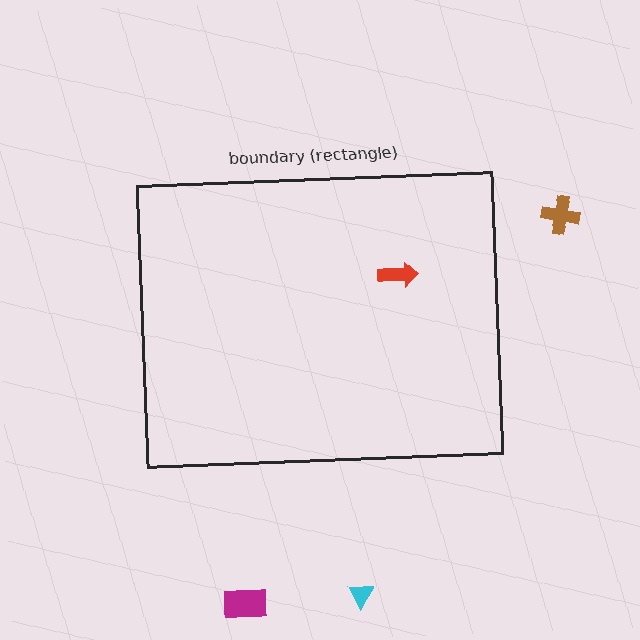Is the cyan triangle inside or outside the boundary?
Outside.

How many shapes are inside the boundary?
1 inside, 3 outside.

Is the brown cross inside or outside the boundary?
Outside.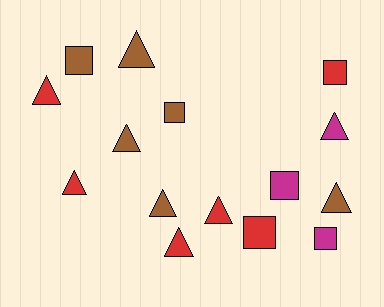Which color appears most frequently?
Brown, with 6 objects.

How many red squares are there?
There are 2 red squares.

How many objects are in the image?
There are 15 objects.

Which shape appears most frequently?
Triangle, with 9 objects.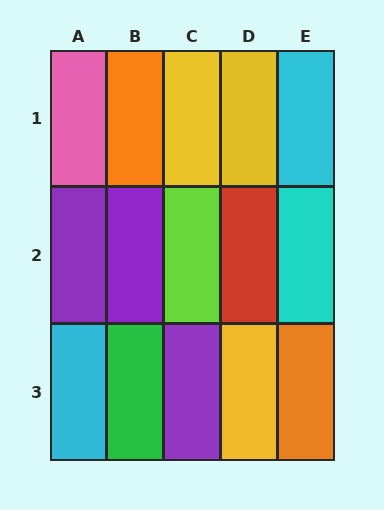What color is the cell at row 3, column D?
Yellow.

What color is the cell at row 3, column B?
Green.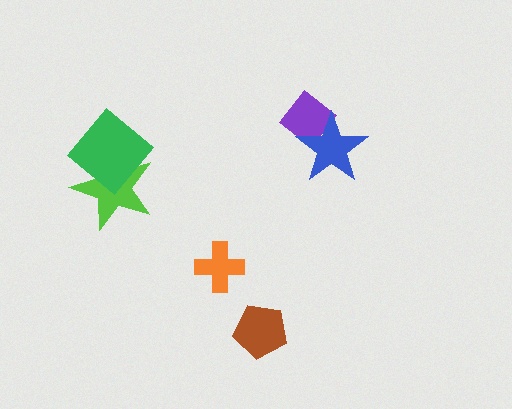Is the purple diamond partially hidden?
Yes, it is partially covered by another shape.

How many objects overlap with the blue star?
1 object overlaps with the blue star.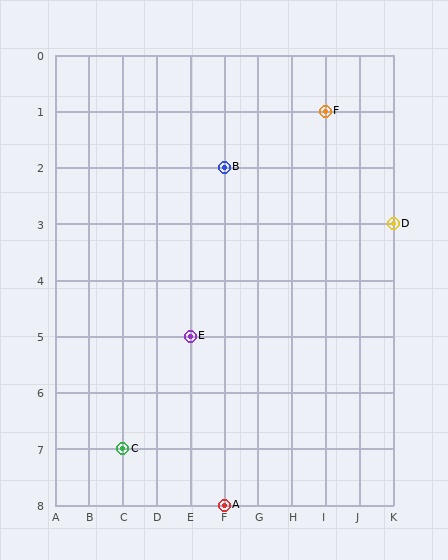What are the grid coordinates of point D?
Point D is at grid coordinates (K, 3).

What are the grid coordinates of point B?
Point B is at grid coordinates (F, 2).